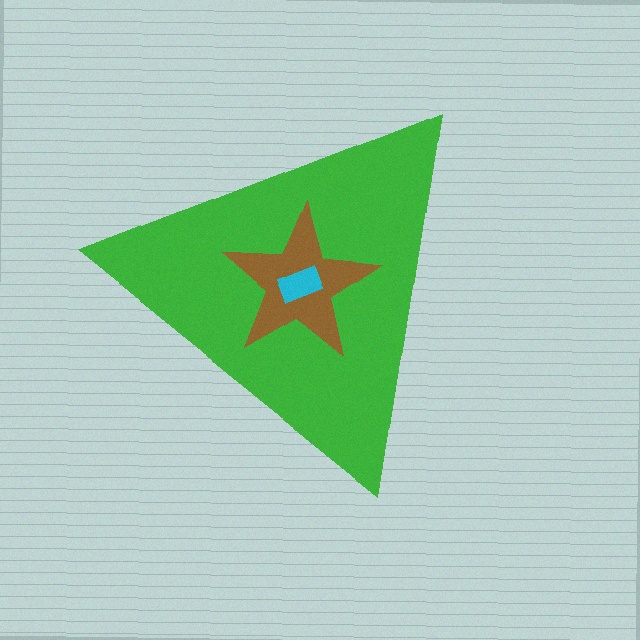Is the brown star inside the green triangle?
Yes.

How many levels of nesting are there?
3.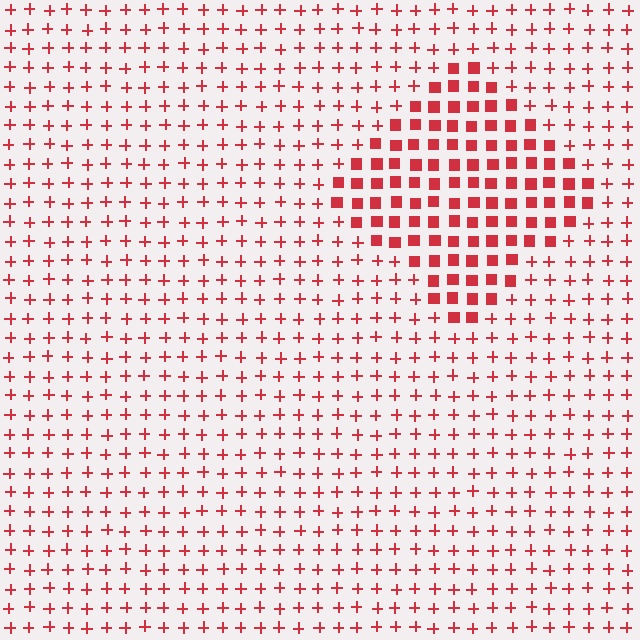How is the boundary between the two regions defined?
The boundary is defined by a change in element shape: squares inside vs. plus signs outside. All elements share the same color and spacing.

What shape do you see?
I see a diamond.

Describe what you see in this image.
The image is filled with small red elements arranged in a uniform grid. A diamond-shaped region contains squares, while the surrounding area contains plus signs. The boundary is defined purely by the change in element shape.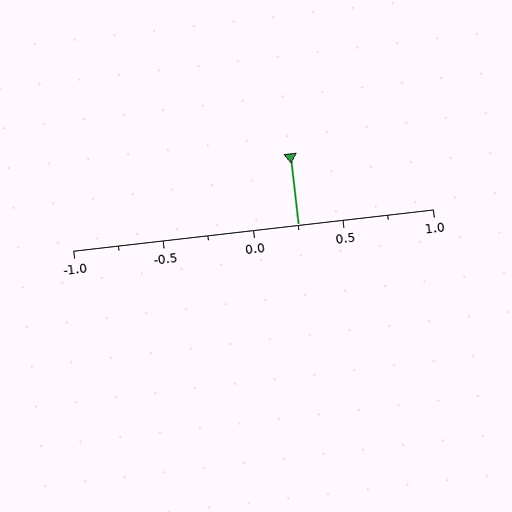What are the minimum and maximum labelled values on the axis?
The axis runs from -1.0 to 1.0.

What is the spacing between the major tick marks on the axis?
The major ticks are spaced 0.5 apart.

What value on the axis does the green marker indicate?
The marker indicates approximately 0.25.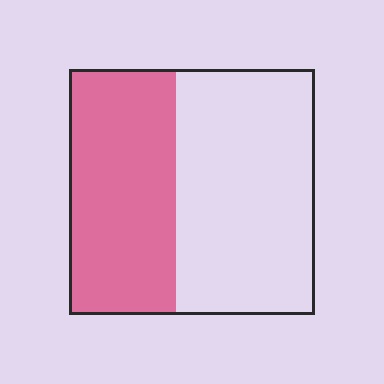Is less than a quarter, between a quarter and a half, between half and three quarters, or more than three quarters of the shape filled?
Between a quarter and a half.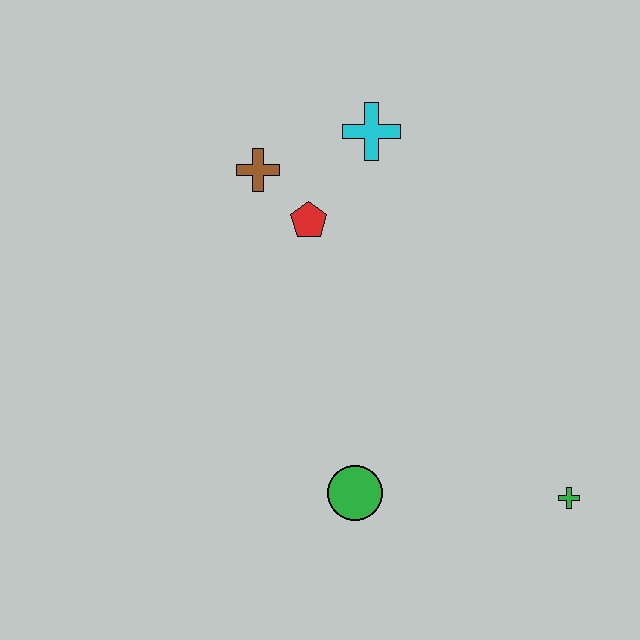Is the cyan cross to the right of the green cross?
No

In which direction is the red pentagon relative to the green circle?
The red pentagon is above the green circle.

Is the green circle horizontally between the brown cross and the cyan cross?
Yes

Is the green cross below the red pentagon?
Yes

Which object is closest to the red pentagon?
The brown cross is closest to the red pentagon.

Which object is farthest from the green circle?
The cyan cross is farthest from the green circle.